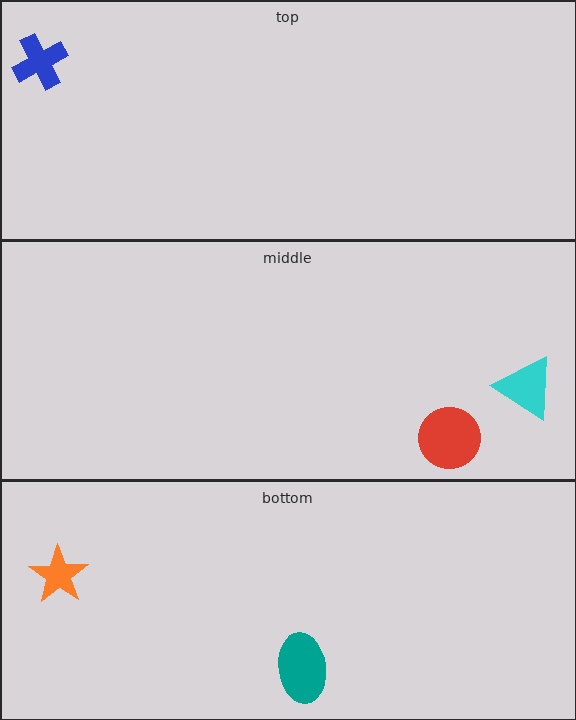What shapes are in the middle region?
The red circle, the cyan triangle.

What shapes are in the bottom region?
The orange star, the teal ellipse.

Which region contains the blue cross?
The top region.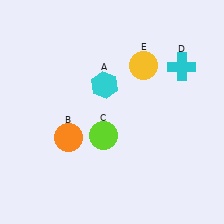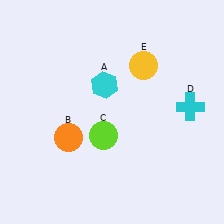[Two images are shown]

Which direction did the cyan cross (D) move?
The cyan cross (D) moved down.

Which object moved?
The cyan cross (D) moved down.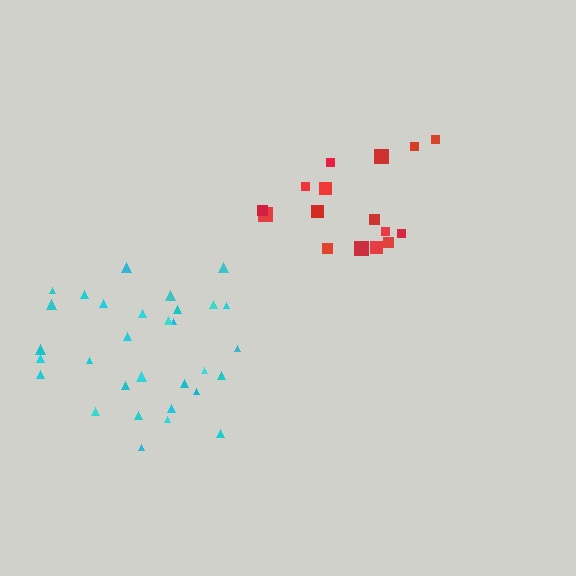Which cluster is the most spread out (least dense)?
Red.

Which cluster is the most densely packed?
Cyan.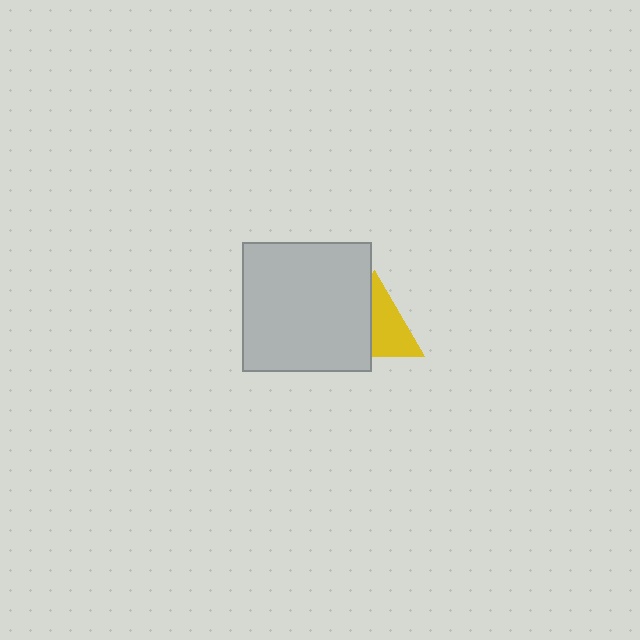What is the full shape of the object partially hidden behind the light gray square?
The partially hidden object is a yellow triangle.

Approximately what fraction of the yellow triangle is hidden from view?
Roughly 44% of the yellow triangle is hidden behind the light gray square.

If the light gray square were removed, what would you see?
You would see the complete yellow triangle.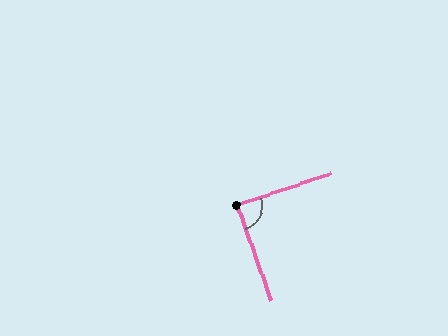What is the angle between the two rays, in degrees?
Approximately 88 degrees.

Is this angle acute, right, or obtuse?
It is approximately a right angle.